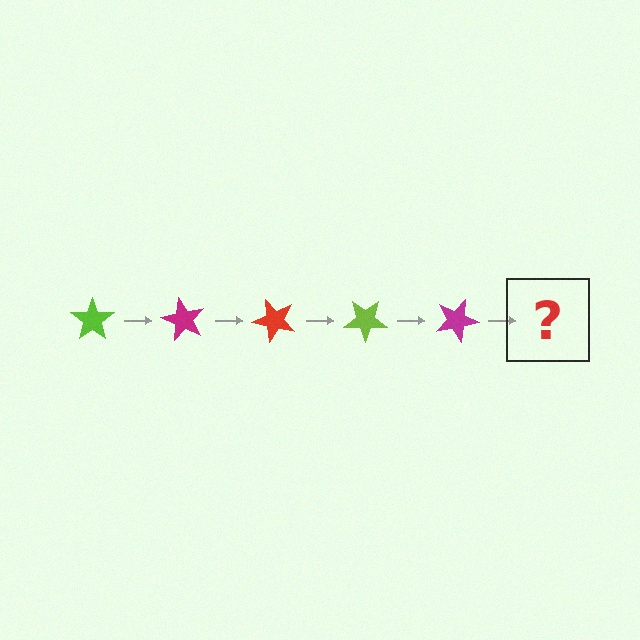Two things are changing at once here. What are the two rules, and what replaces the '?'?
The two rules are that it rotates 60 degrees each step and the color cycles through lime, magenta, and red. The '?' should be a red star, rotated 300 degrees from the start.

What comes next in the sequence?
The next element should be a red star, rotated 300 degrees from the start.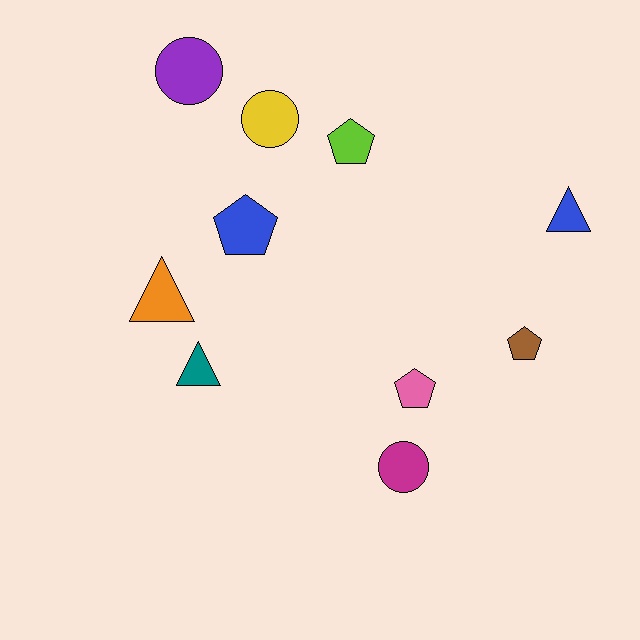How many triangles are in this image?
There are 3 triangles.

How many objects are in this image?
There are 10 objects.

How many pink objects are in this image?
There is 1 pink object.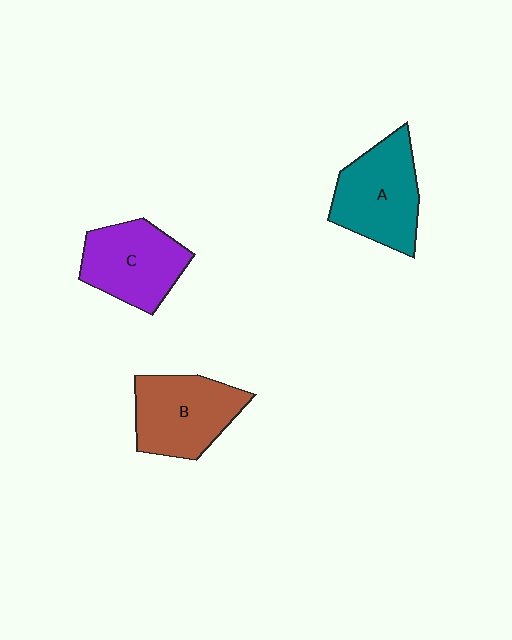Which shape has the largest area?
Shape A (teal).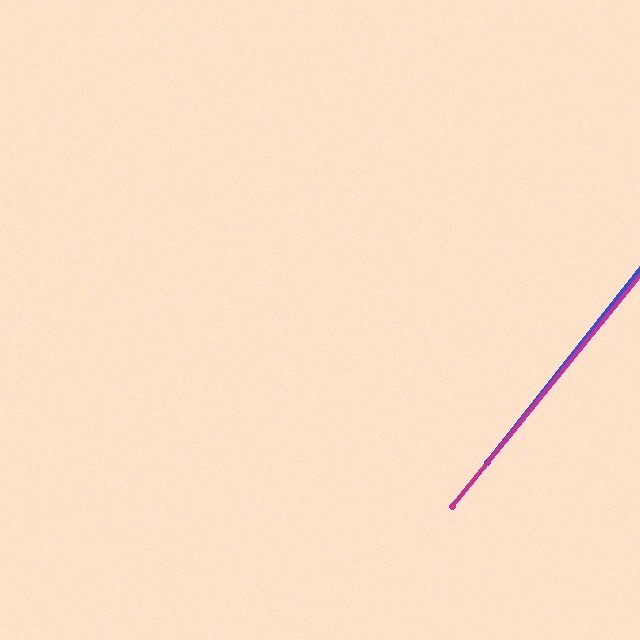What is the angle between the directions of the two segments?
Approximately 1 degree.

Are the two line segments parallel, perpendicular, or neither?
Parallel — their directions differ by only 0.9°.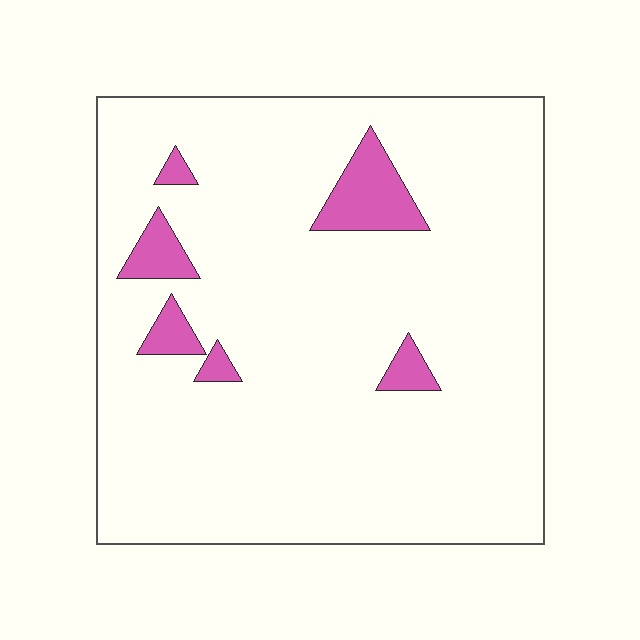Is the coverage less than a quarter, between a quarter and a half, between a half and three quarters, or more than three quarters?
Less than a quarter.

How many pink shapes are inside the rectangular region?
6.